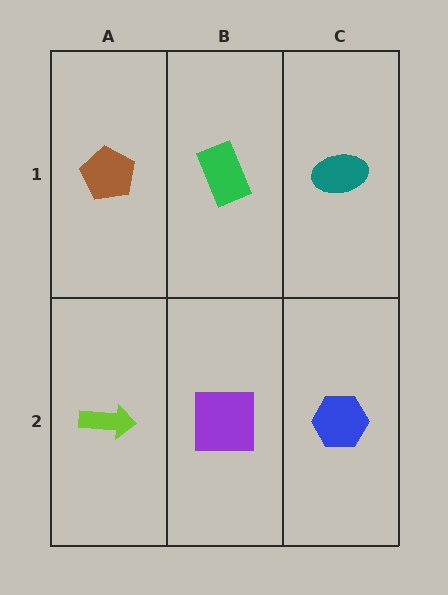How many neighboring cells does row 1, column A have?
2.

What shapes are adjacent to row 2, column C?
A teal ellipse (row 1, column C), a purple square (row 2, column B).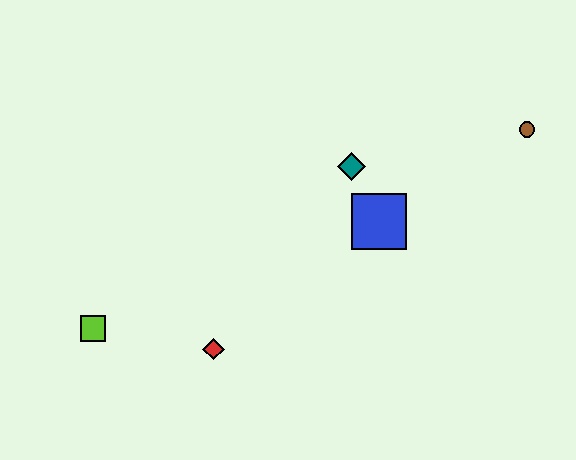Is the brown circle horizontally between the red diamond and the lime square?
No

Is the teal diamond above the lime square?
Yes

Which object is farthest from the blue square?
The lime square is farthest from the blue square.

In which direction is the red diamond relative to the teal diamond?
The red diamond is below the teal diamond.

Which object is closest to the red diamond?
The lime square is closest to the red diamond.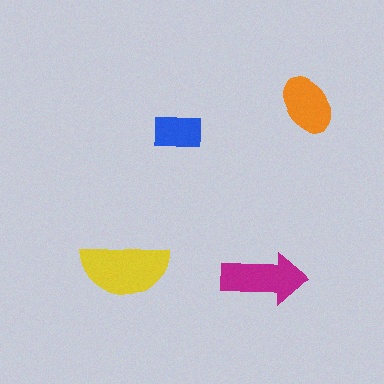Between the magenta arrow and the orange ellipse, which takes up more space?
The magenta arrow.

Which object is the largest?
The yellow semicircle.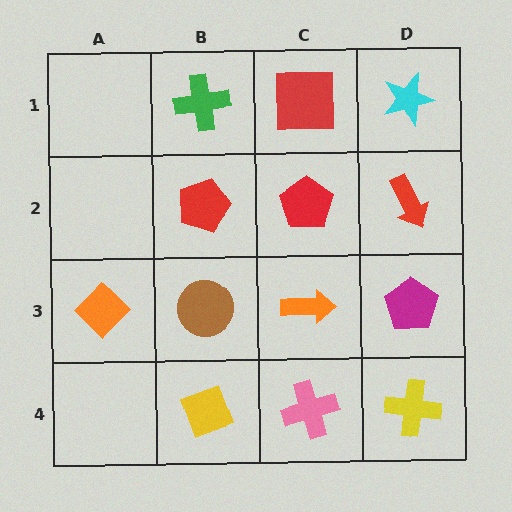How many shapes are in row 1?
3 shapes.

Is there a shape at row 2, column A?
No, that cell is empty.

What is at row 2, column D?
A red arrow.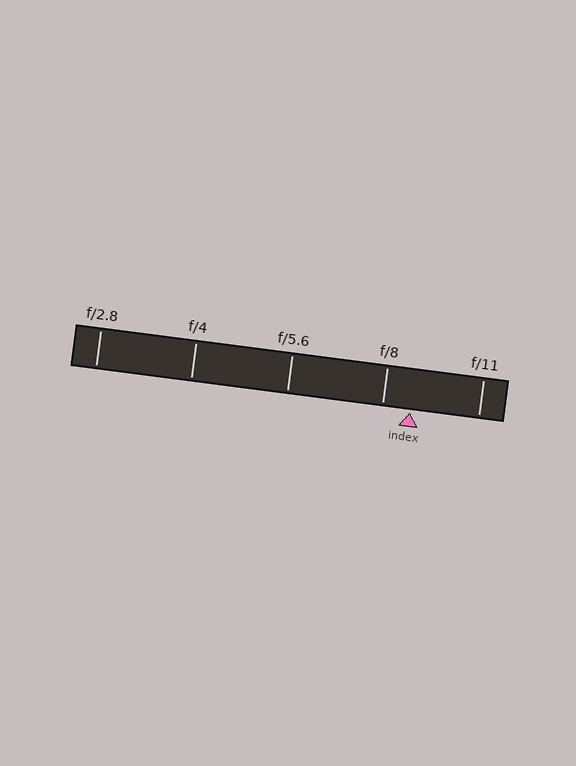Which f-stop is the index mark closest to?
The index mark is closest to f/8.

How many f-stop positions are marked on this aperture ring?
There are 5 f-stop positions marked.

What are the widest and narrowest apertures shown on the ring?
The widest aperture shown is f/2.8 and the narrowest is f/11.